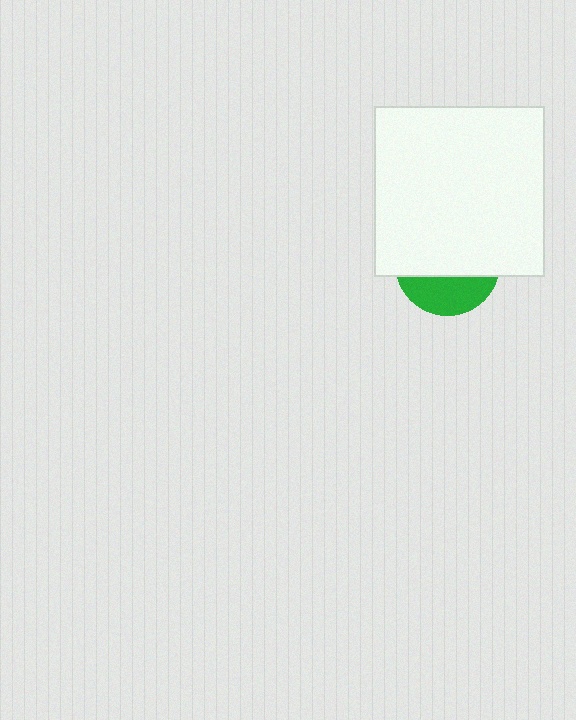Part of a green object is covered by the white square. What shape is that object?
It is a circle.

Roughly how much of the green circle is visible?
A small part of it is visible (roughly 33%).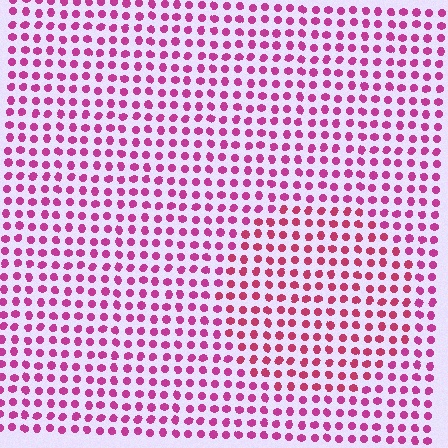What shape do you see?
I see a circle.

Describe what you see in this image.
The image is filled with small magenta elements in a uniform arrangement. A circle-shaped region is visible where the elements are tinted to a slightly different hue, forming a subtle color boundary.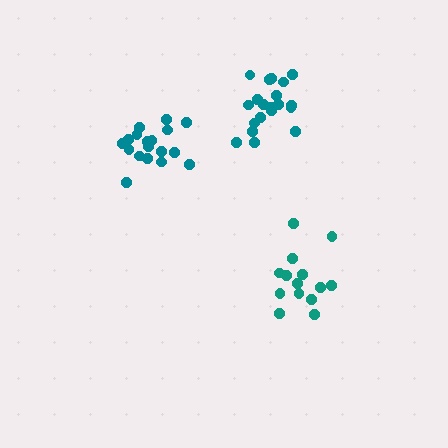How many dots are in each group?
Group 1: 18 dots, Group 2: 14 dots, Group 3: 20 dots (52 total).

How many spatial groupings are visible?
There are 3 spatial groupings.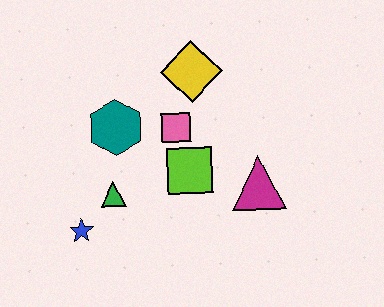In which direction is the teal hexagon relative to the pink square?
The teal hexagon is to the left of the pink square.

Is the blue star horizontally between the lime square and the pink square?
No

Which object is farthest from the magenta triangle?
The blue star is farthest from the magenta triangle.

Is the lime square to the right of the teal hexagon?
Yes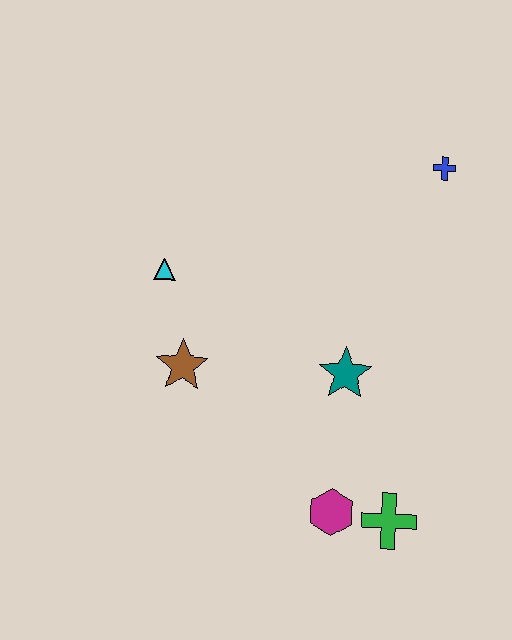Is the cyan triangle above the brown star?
Yes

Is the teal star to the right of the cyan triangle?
Yes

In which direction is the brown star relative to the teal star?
The brown star is to the left of the teal star.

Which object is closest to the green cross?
The magenta hexagon is closest to the green cross.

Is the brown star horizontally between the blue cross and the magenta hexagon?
No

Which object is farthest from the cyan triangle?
The green cross is farthest from the cyan triangle.